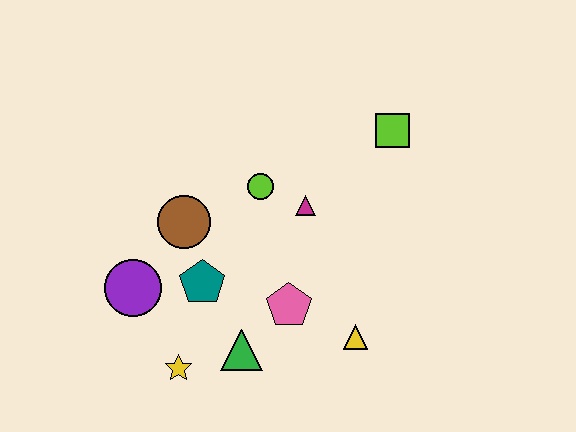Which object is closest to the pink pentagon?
The green triangle is closest to the pink pentagon.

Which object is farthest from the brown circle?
The lime square is farthest from the brown circle.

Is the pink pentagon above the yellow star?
Yes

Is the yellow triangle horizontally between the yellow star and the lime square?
Yes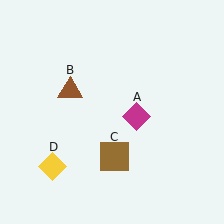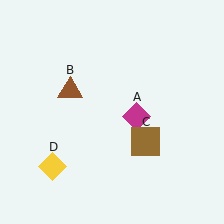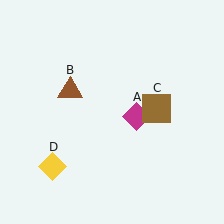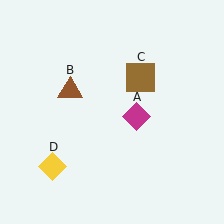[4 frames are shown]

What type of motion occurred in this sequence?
The brown square (object C) rotated counterclockwise around the center of the scene.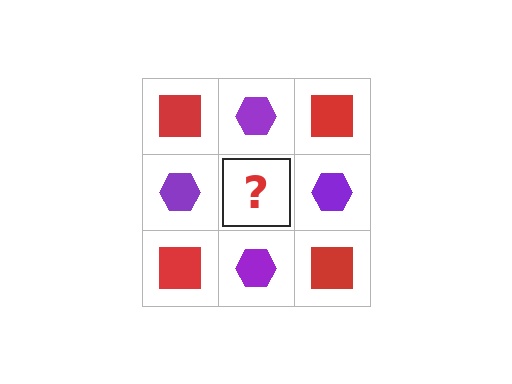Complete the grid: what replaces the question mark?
The question mark should be replaced with a red square.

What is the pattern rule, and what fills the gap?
The rule is that it alternates red square and purple hexagon in a checkerboard pattern. The gap should be filled with a red square.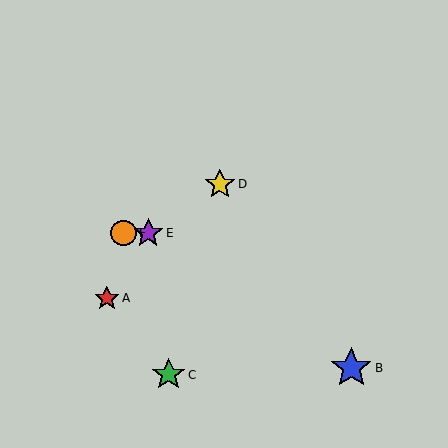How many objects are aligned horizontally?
2 objects (E, F) are aligned horizontally.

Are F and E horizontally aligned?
Yes, both are at y≈233.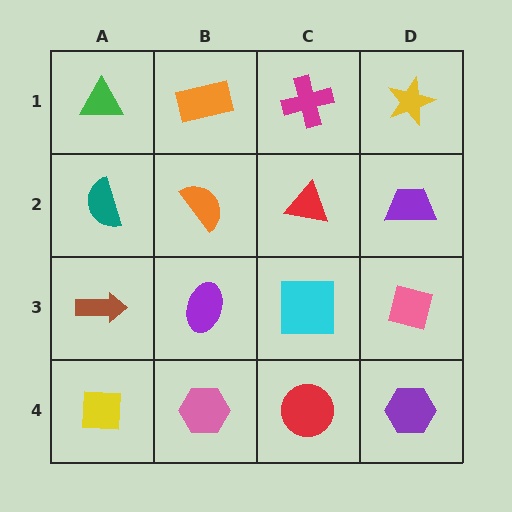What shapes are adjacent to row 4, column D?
A pink diamond (row 3, column D), a red circle (row 4, column C).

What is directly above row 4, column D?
A pink diamond.